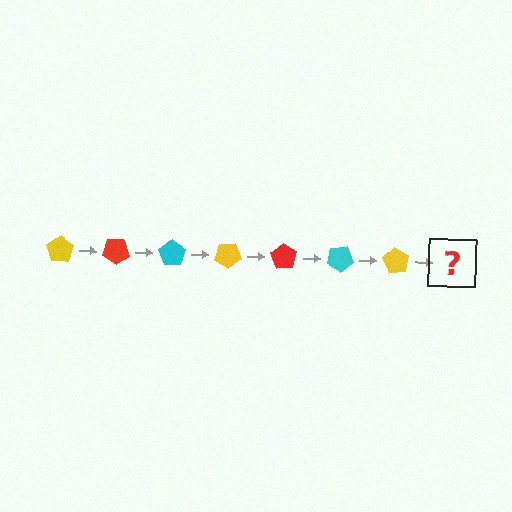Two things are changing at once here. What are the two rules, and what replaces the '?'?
The two rules are that it rotates 35 degrees each step and the color cycles through yellow, red, and cyan. The '?' should be a red pentagon, rotated 245 degrees from the start.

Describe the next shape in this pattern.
It should be a red pentagon, rotated 245 degrees from the start.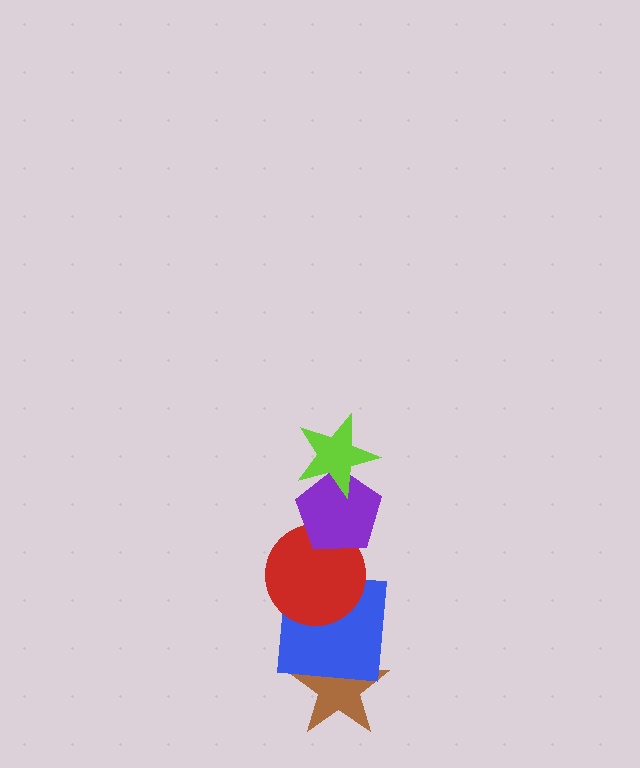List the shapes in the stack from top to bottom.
From top to bottom: the lime star, the purple pentagon, the red circle, the blue square, the brown star.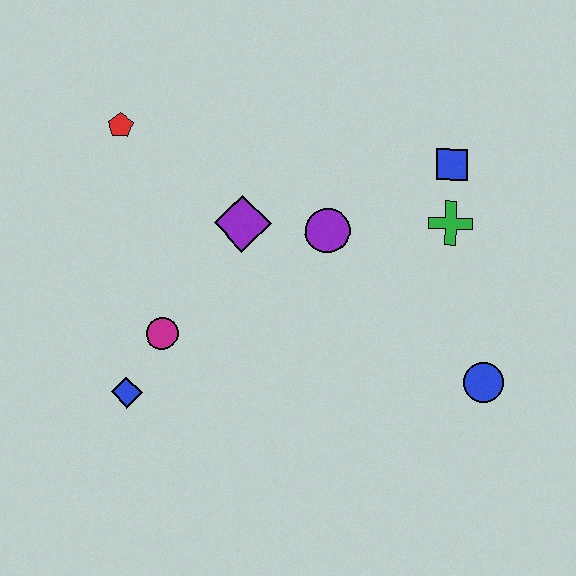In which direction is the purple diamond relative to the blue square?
The purple diamond is to the left of the blue square.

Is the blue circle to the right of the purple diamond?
Yes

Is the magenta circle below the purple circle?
Yes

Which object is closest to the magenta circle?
The blue diamond is closest to the magenta circle.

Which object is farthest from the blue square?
The blue diamond is farthest from the blue square.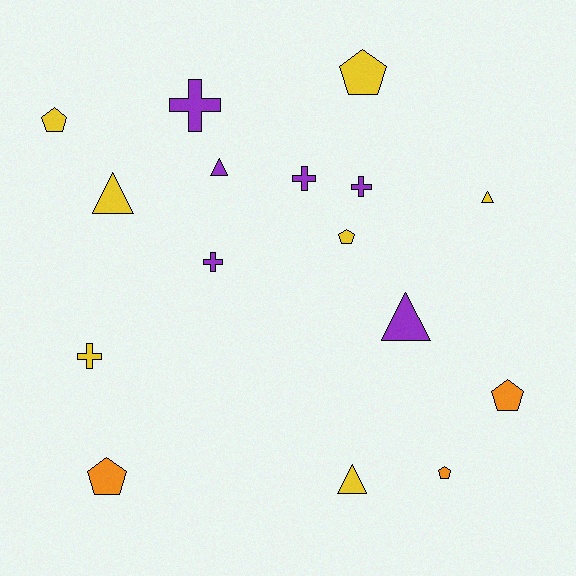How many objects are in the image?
There are 16 objects.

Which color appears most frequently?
Yellow, with 7 objects.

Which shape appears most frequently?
Pentagon, with 6 objects.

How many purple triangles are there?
There are 2 purple triangles.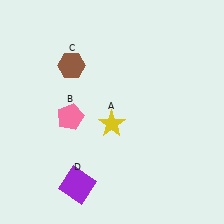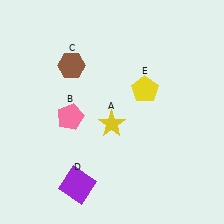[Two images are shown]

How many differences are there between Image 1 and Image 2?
There is 1 difference between the two images.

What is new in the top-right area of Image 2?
A yellow pentagon (E) was added in the top-right area of Image 2.